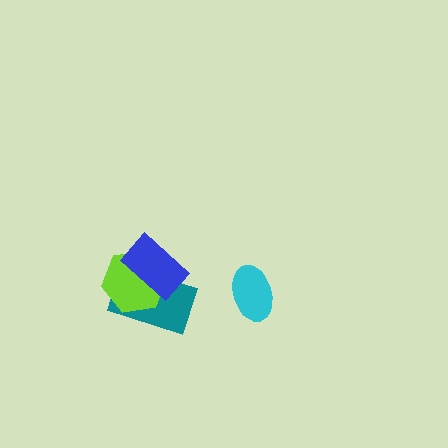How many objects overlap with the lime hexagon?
2 objects overlap with the lime hexagon.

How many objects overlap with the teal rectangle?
2 objects overlap with the teal rectangle.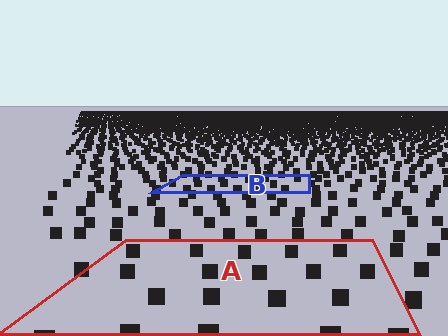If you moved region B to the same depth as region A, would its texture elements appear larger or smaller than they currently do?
They would appear larger. At a closer depth, the same texture elements are projected at a bigger on-screen size.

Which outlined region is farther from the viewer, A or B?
Region B is farther from the viewer — the texture elements inside it appear smaller and more densely packed.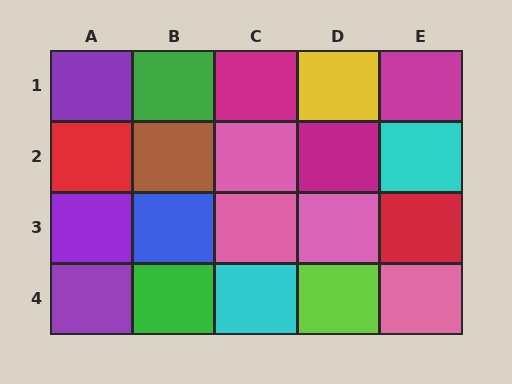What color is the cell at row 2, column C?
Pink.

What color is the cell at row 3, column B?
Blue.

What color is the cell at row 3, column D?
Pink.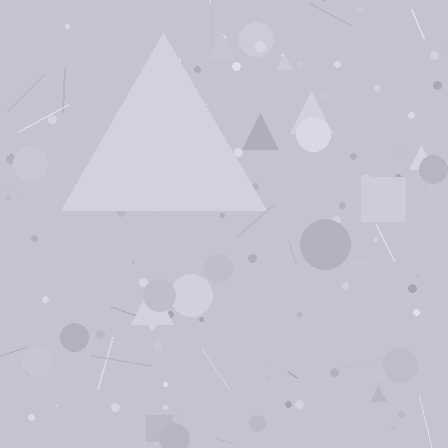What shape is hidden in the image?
A triangle is hidden in the image.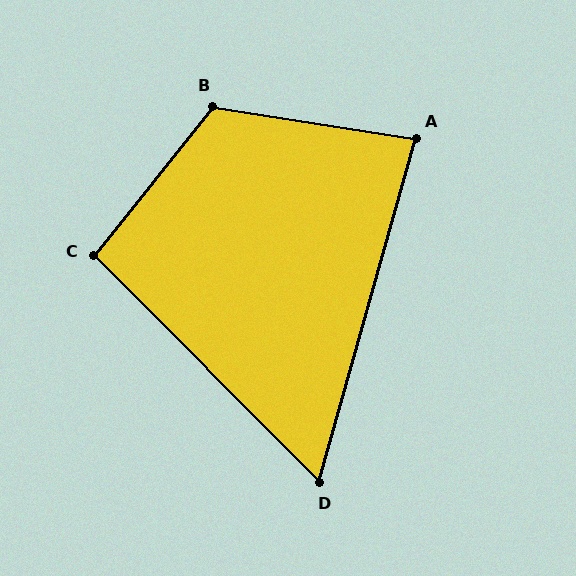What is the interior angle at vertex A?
Approximately 83 degrees (acute).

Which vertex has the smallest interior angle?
D, at approximately 61 degrees.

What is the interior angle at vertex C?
Approximately 97 degrees (obtuse).